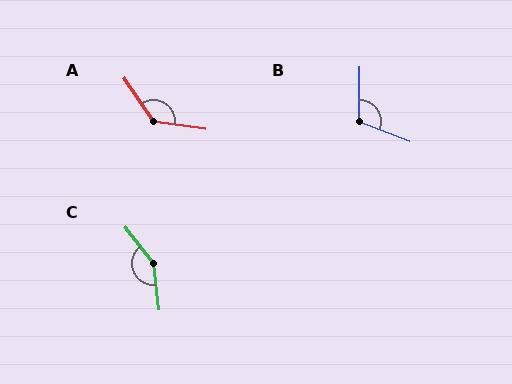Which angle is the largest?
C, at approximately 149 degrees.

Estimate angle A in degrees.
Approximately 132 degrees.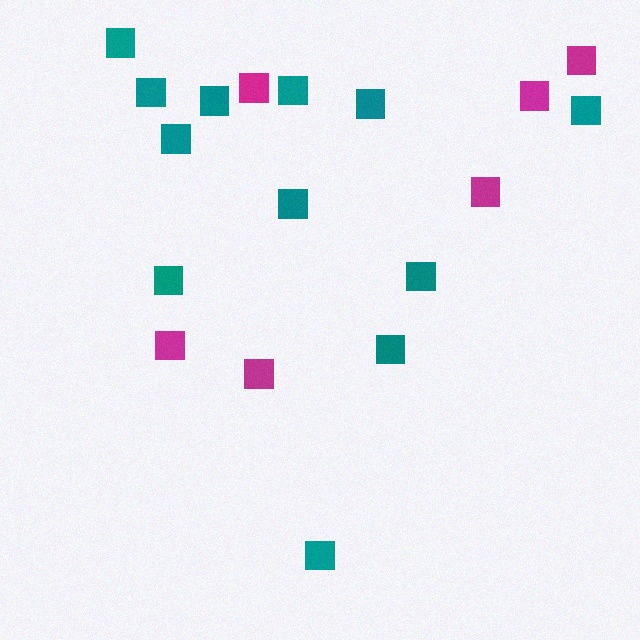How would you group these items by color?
There are 2 groups: one group of teal squares (12) and one group of magenta squares (6).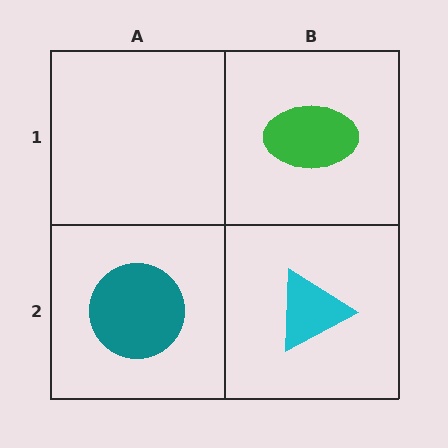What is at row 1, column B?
A green ellipse.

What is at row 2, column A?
A teal circle.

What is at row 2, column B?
A cyan triangle.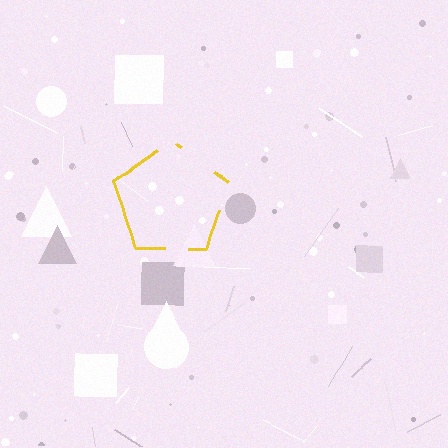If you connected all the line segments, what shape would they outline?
They would outline a pentagon.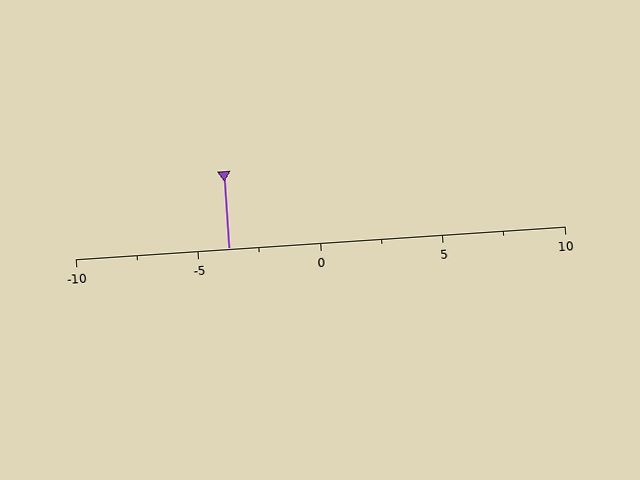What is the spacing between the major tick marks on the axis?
The major ticks are spaced 5 apart.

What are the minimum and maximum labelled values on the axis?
The axis runs from -10 to 10.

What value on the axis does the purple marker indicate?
The marker indicates approximately -3.8.